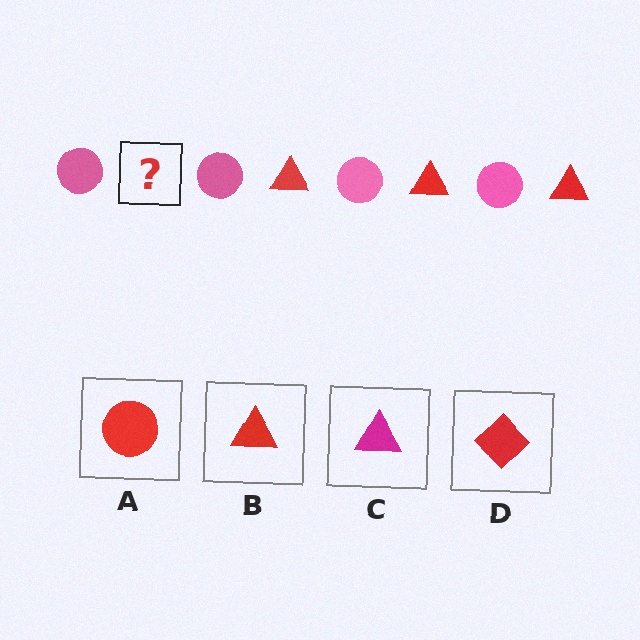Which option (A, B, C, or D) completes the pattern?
B.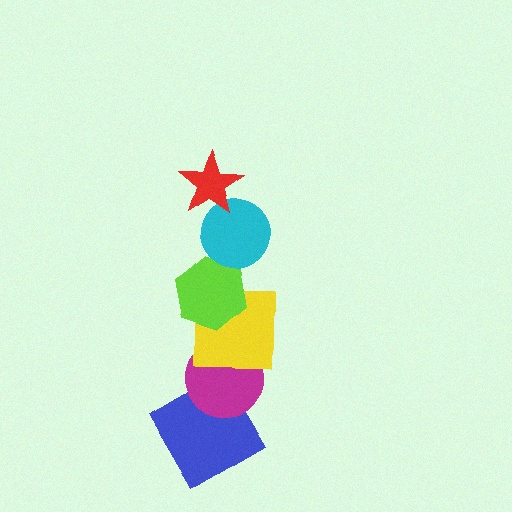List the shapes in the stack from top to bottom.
From top to bottom: the red star, the cyan circle, the lime hexagon, the yellow square, the magenta circle, the blue diamond.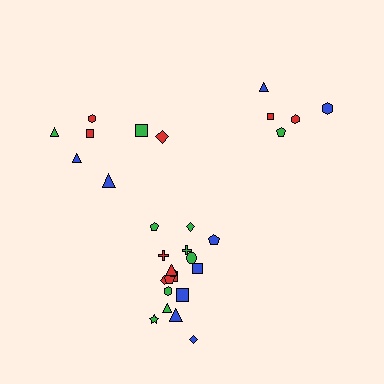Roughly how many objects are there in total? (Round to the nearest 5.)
Roughly 30 objects in total.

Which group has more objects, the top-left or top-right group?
The top-left group.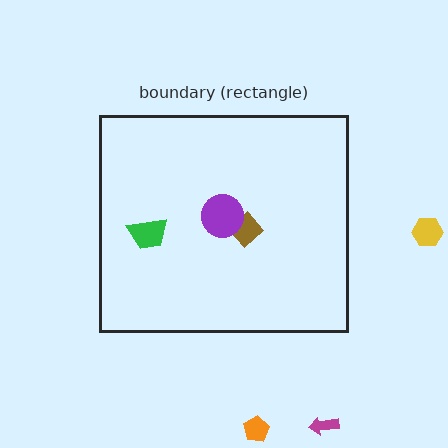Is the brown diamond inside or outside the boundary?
Inside.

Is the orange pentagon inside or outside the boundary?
Outside.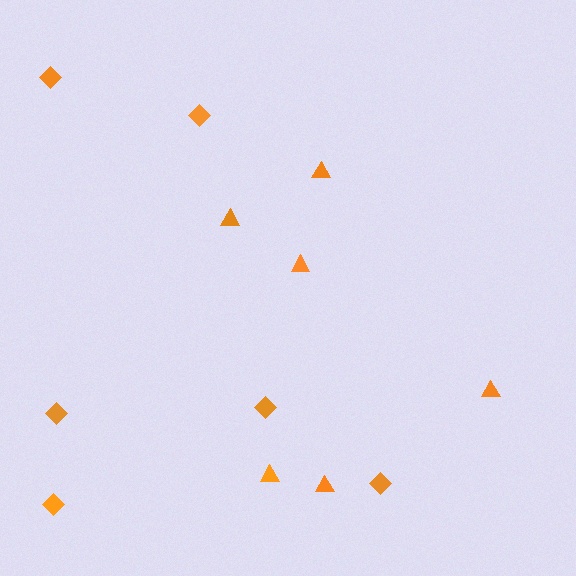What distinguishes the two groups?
There are 2 groups: one group of diamonds (6) and one group of triangles (6).